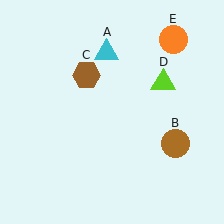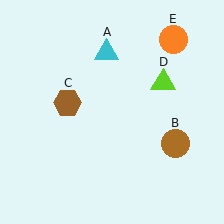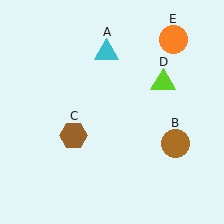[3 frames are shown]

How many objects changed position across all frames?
1 object changed position: brown hexagon (object C).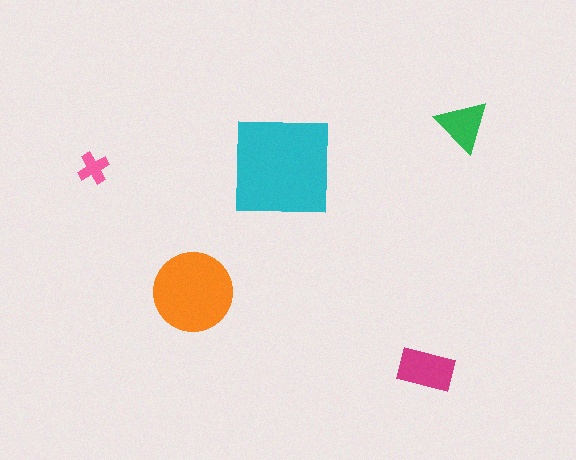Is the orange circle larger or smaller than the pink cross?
Larger.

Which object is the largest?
The cyan square.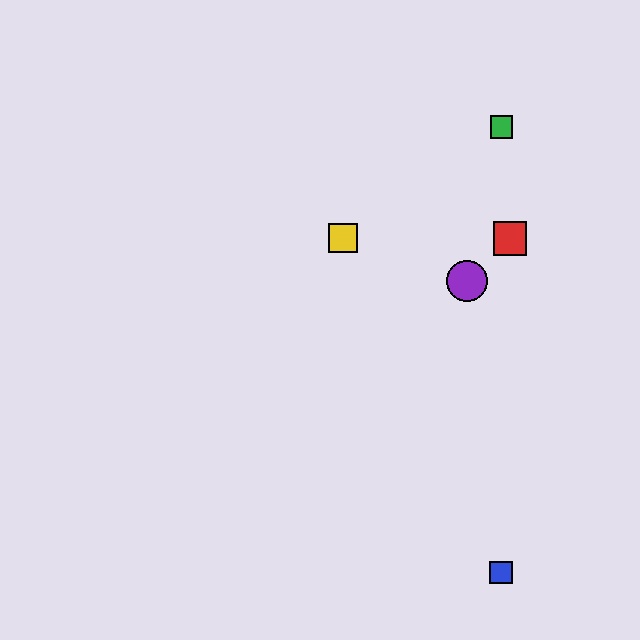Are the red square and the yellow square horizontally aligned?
Yes, both are at y≈238.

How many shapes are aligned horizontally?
2 shapes (the red square, the yellow square) are aligned horizontally.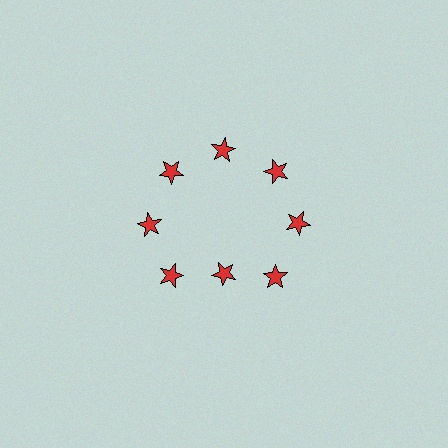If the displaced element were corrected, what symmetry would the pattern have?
It would have 8-fold rotational symmetry — the pattern would map onto itself every 45 degrees.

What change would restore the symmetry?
The symmetry would be restored by moving it outward, back onto the ring so that all 8 stars sit at equal angles and equal distance from the center.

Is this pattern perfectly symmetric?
No. The 8 red stars are arranged in a ring, but one element near the 6 o'clock position is pulled inward toward the center, breaking the 8-fold rotational symmetry.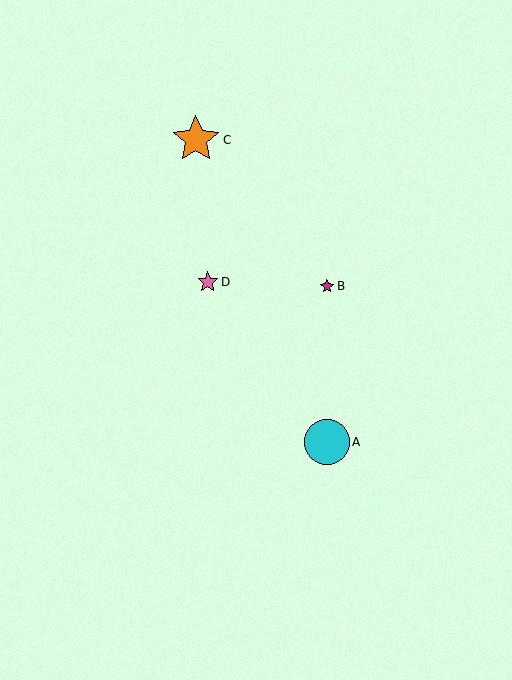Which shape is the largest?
The orange star (labeled C) is the largest.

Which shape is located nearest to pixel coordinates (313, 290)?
The magenta star (labeled B) at (327, 286) is nearest to that location.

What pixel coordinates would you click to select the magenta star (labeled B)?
Click at (327, 286) to select the magenta star B.